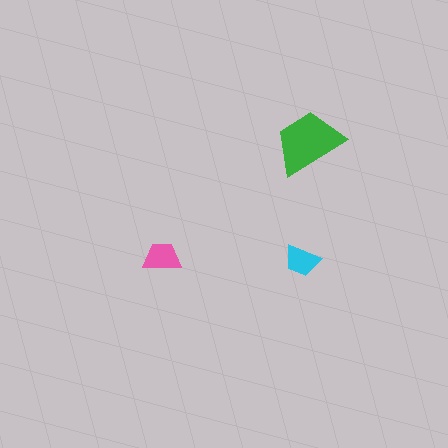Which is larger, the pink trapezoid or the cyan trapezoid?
The pink one.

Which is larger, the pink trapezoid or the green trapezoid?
The green one.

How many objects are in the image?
There are 3 objects in the image.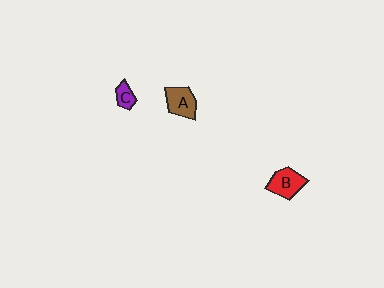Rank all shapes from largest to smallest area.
From largest to smallest: B (red), A (brown), C (purple).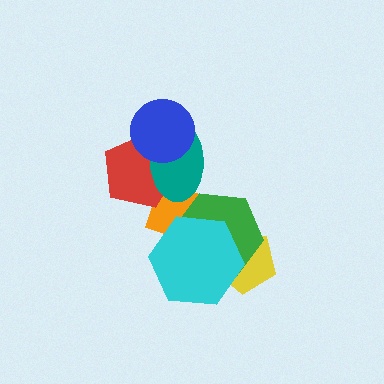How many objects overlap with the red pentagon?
3 objects overlap with the red pentagon.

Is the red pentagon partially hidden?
Yes, it is partially covered by another shape.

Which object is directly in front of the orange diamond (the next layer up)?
The red pentagon is directly in front of the orange diamond.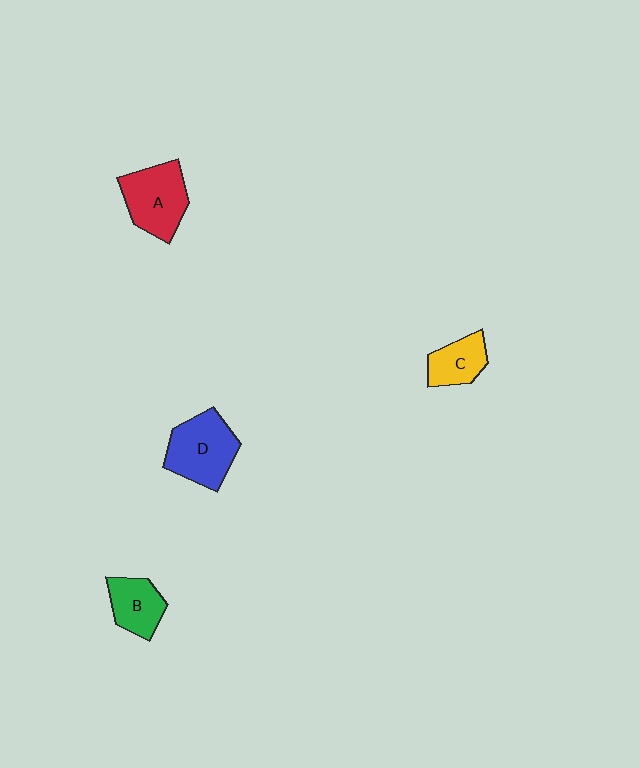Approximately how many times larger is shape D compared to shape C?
Approximately 1.7 times.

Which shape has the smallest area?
Shape C (yellow).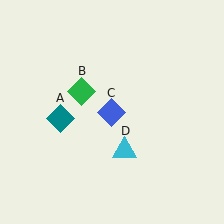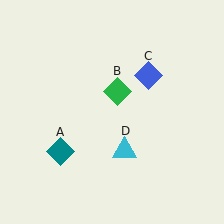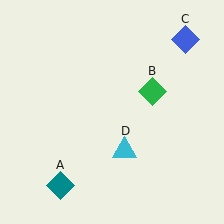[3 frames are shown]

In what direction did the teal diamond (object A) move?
The teal diamond (object A) moved down.